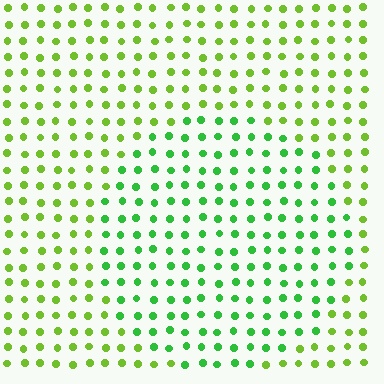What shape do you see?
I see a circle.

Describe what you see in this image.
The image is filled with small lime elements in a uniform arrangement. A circle-shaped region is visible where the elements are tinted to a slightly different hue, forming a subtle color boundary.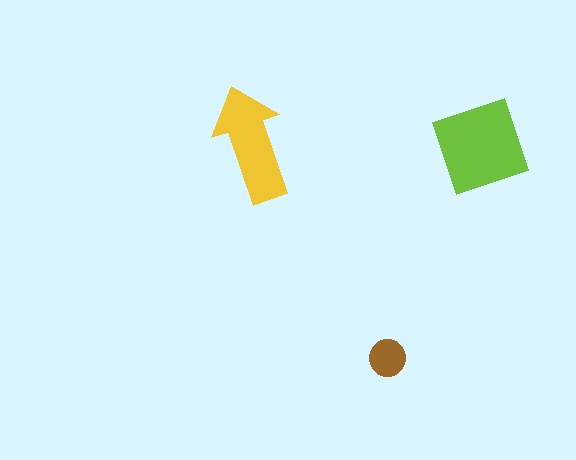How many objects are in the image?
There are 3 objects in the image.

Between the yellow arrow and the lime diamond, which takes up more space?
The lime diamond.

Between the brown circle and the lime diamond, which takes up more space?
The lime diamond.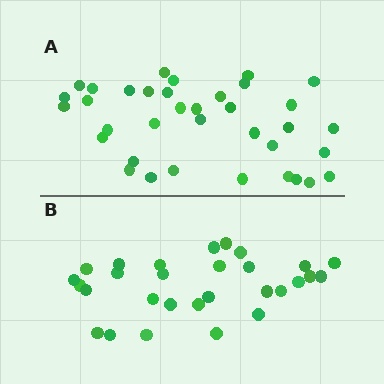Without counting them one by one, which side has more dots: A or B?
Region A (the top region) has more dots.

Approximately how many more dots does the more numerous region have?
Region A has roughly 8 or so more dots than region B.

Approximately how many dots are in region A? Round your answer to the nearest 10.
About 40 dots. (The exact count is 36, which rounds to 40.)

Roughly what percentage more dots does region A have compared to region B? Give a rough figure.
About 25% more.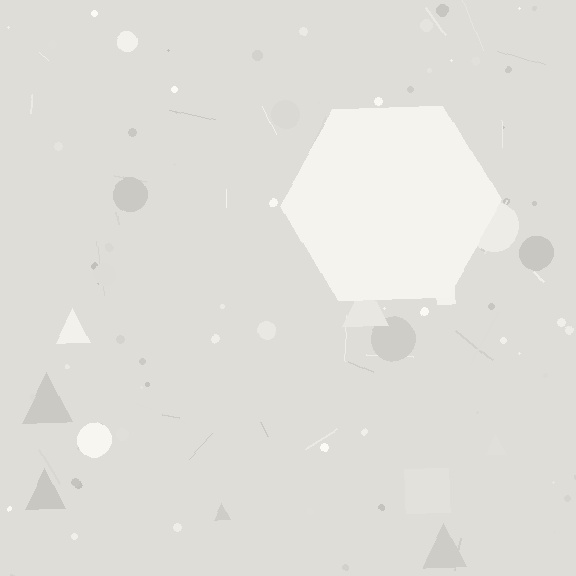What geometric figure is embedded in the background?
A hexagon is embedded in the background.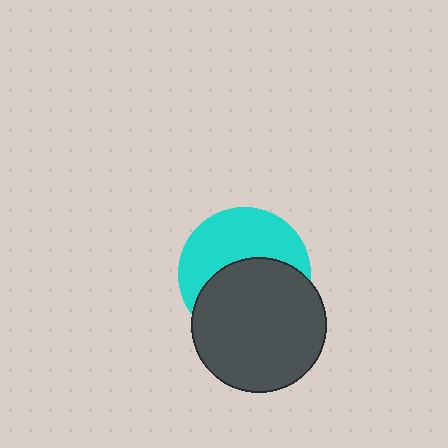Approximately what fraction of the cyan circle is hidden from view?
Roughly 52% of the cyan circle is hidden behind the dark gray circle.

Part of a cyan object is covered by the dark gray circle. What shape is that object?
It is a circle.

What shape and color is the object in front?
The object in front is a dark gray circle.